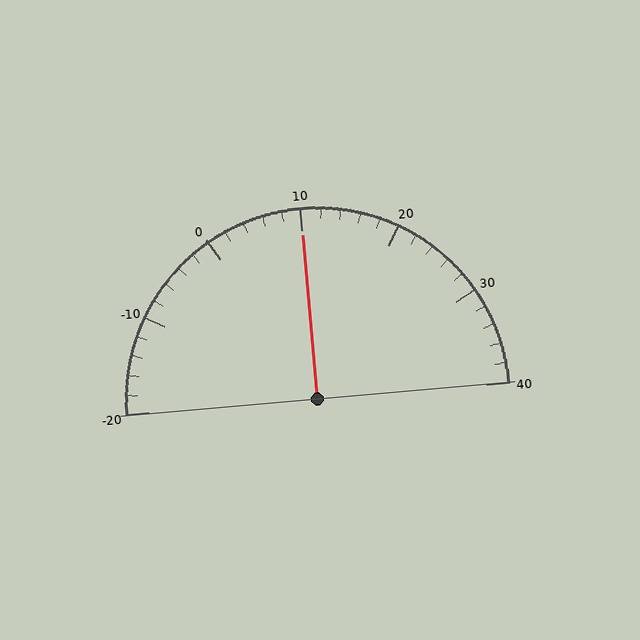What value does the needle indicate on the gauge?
The needle indicates approximately 10.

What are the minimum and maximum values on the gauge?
The gauge ranges from -20 to 40.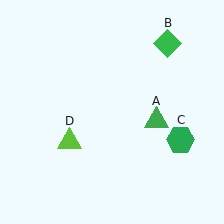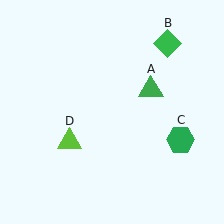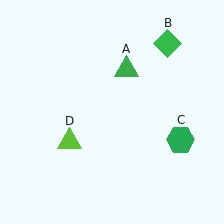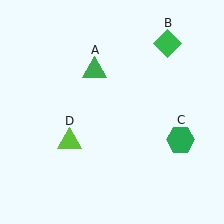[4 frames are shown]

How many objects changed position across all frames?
1 object changed position: green triangle (object A).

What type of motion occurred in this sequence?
The green triangle (object A) rotated counterclockwise around the center of the scene.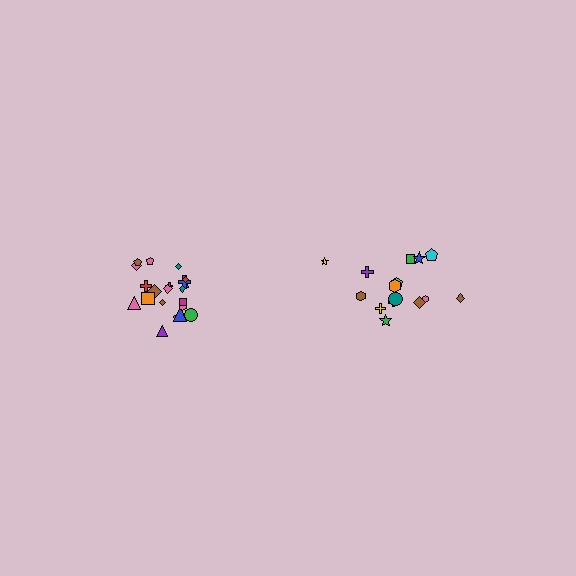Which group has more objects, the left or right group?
The left group.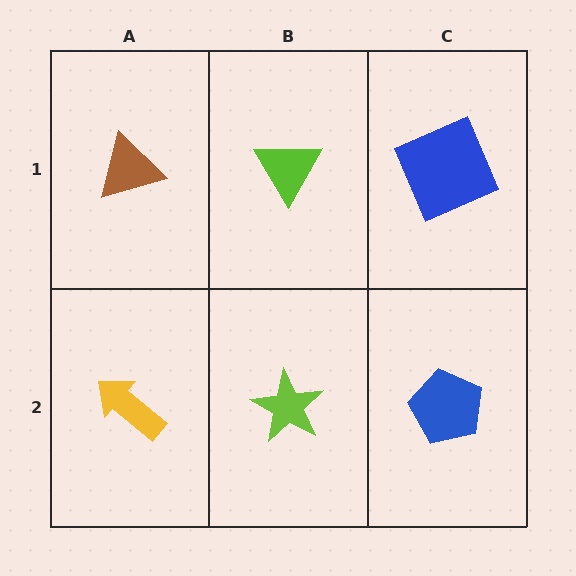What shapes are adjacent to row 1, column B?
A lime star (row 2, column B), a brown triangle (row 1, column A), a blue square (row 1, column C).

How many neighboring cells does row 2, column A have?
2.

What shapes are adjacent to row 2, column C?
A blue square (row 1, column C), a lime star (row 2, column B).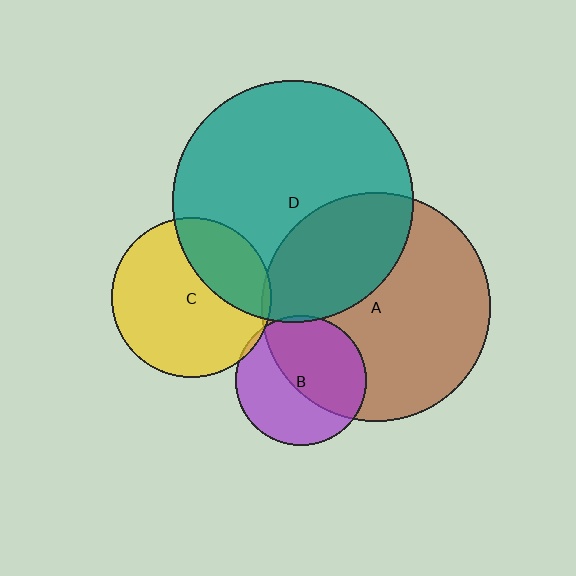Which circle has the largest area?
Circle D (teal).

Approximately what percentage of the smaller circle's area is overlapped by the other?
Approximately 35%.